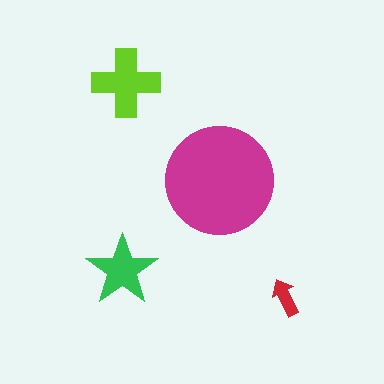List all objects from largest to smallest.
The magenta circle, the lime cross, the green star, the red arrow.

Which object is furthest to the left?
The green star is leftmost.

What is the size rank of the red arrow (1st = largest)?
4th.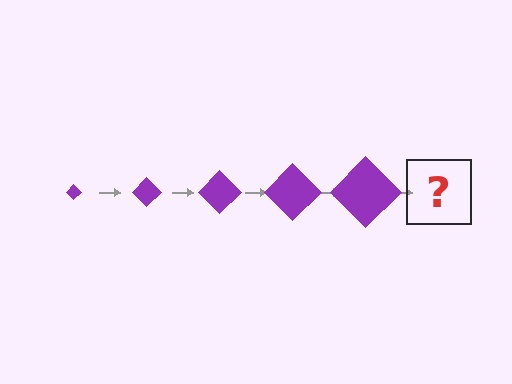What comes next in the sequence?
The next element should be a purple diamond, larger than the previous one.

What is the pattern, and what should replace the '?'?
The pattern is that the diamond gets progressively larger each step. The '?' should be a purple diamond, larger than the previous one.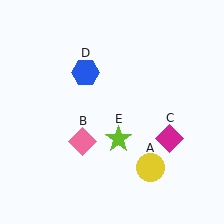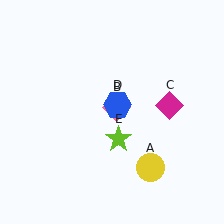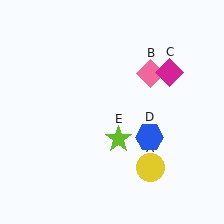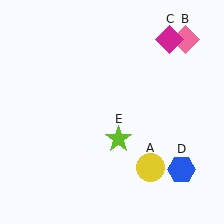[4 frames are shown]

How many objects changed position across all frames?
3 objects changed position: pink diamond (object B), magenta diamond (object C), blue hexagon (object D).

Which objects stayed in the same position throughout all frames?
Yellow circle (object A) and lime star (object E) remained stationary.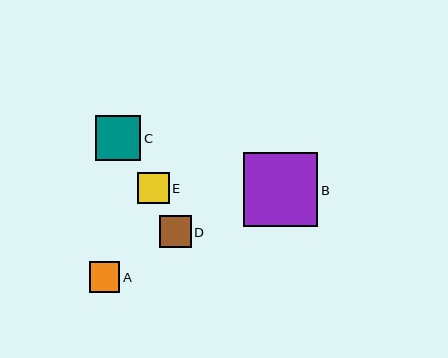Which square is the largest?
Square B is the largest with a size of approximately 74 pixels.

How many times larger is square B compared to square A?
Square B is approximately 2.4 times the size of square A.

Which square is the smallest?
Square A is the smallest with a size of approximately 31 pixels.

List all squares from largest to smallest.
From largest to smallest: B, C, D, E, A.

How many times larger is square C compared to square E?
Square C is approximately 1.4 times the size of square E.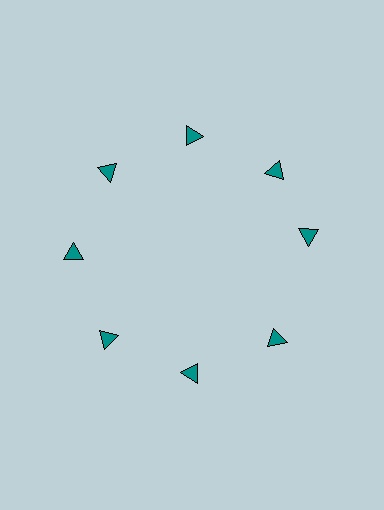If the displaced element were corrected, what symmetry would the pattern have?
It would have 8-fold rotational symmetry — the pattern would map onto itself every 45 degrees.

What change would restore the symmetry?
The symmetry would be restored by rotating it back into even spacing with its neighbors so that all 8 triangles sit at equal angles and equal distance from the center.